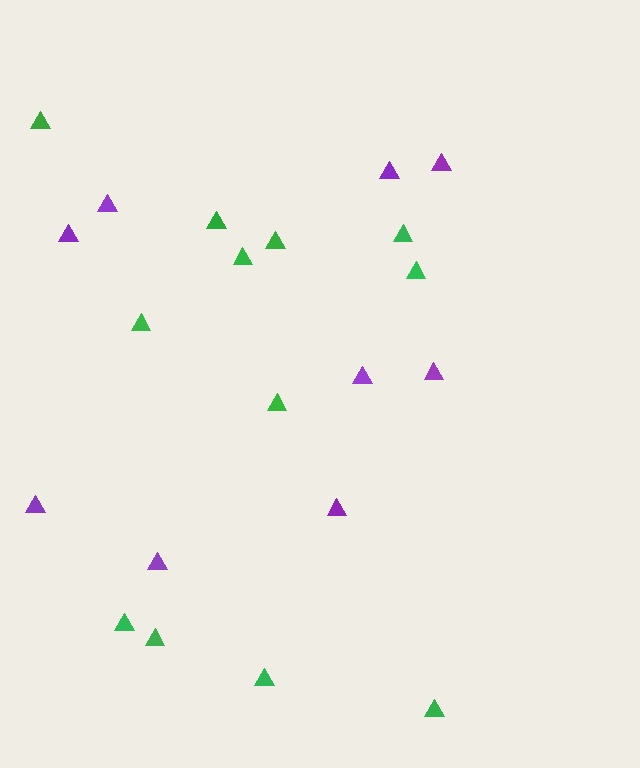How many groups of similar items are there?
There are 2 groups: one group of green triangles (12) and one group of purple triangles (9).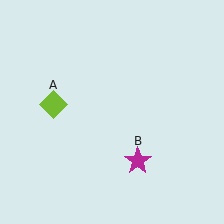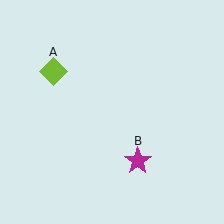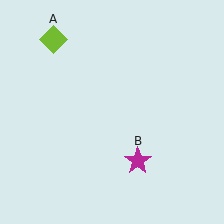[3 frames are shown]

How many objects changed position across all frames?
1 object changed position: lime diamond (object A).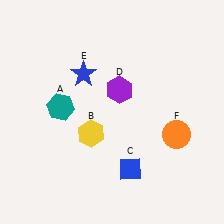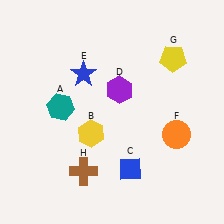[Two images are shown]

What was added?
A yellow pentagon (G), a brown cross (H) were added in Image 2.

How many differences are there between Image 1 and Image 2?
There are 2 differences between the two images.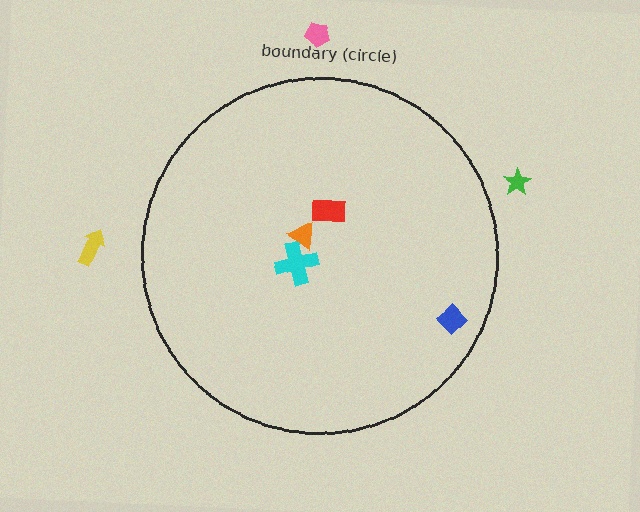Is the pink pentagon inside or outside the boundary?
Outside.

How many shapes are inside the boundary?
4 inside, 3 outside.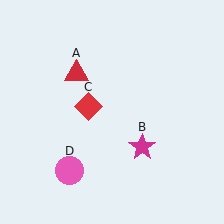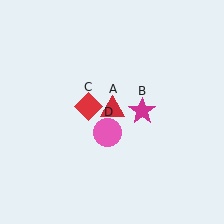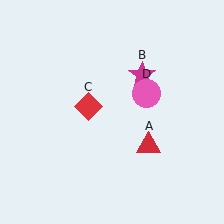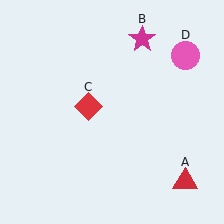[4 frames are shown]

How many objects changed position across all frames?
3 objects changed position: red triangle (object A), magenta star (object B), pink circle (object D).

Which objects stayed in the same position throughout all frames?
Red diamond (object C) remained stationary.